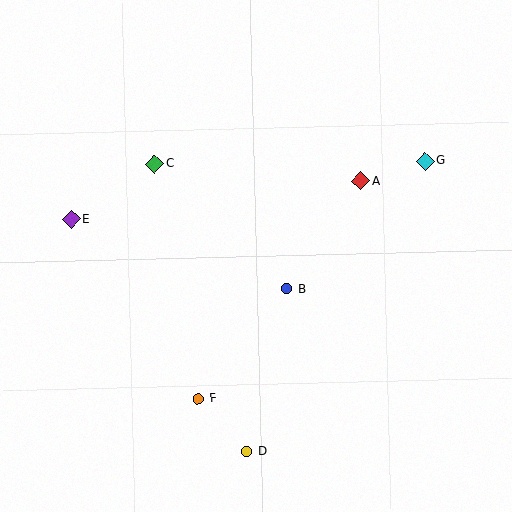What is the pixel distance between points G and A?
The distance between G and A is 67 pixels.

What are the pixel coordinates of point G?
Point G is at (425, 161).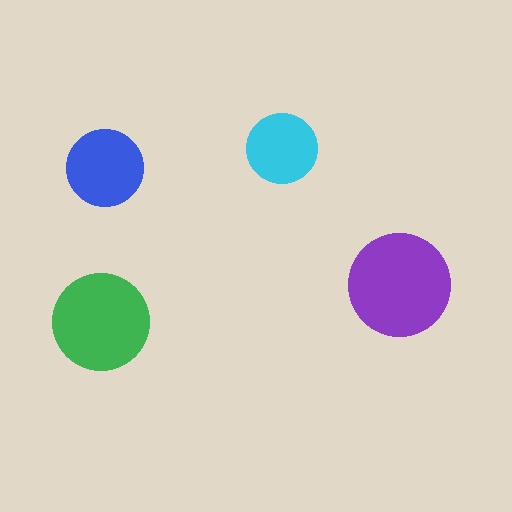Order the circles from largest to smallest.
the purple one, the green one, the blue one, the cyan one.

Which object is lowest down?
The green circle is bottommost.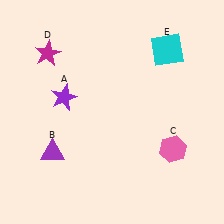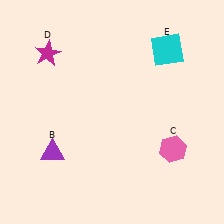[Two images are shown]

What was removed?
The purple star (A) was removed in Image 2.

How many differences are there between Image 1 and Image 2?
There is 1 difference between the two images.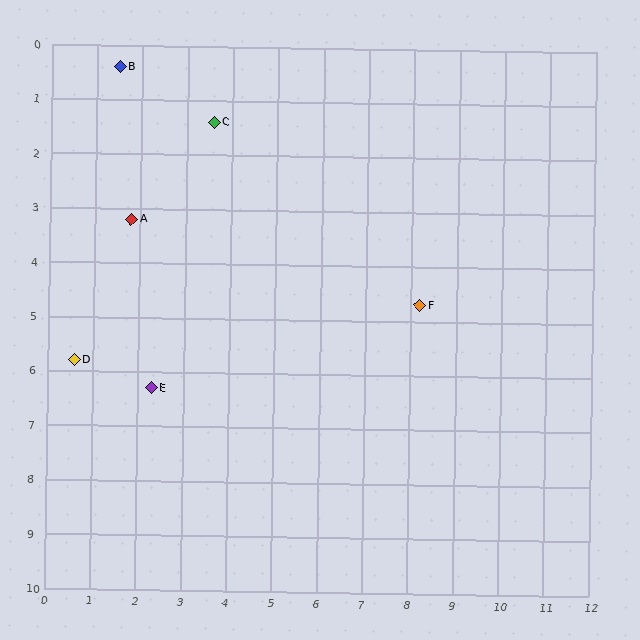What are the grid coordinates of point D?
Point D is at approximately (0.6, 5.8).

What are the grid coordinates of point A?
Point A is at approximately (1.8, 3.2).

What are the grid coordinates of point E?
Point E is at approximately (2.3, 6.3).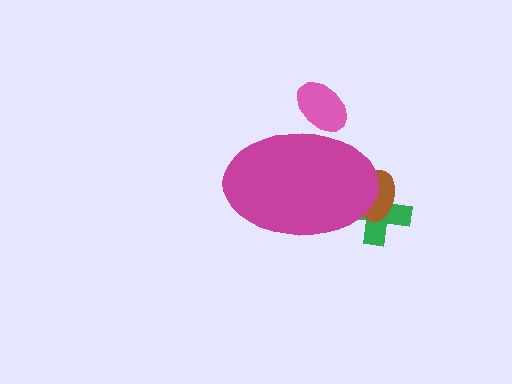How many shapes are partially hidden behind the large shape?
3 shapes are partially hidden.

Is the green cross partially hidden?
Yes, the green cross is partially hidden behind the magenta ellipse.